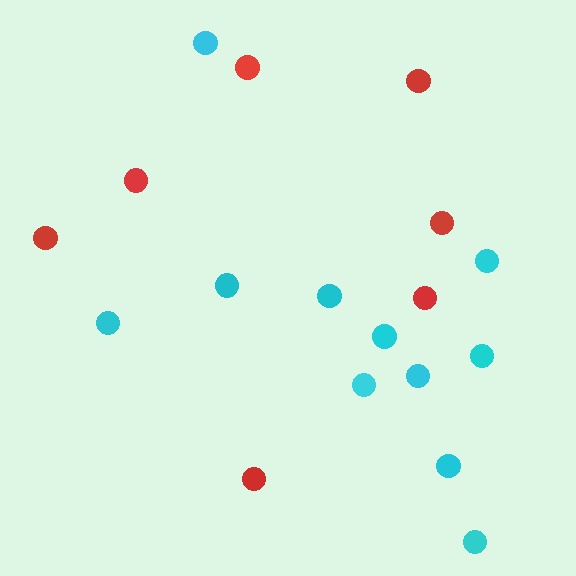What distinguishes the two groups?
There are 2 groups: one group of red circles (7) and one group of cyan circles (11).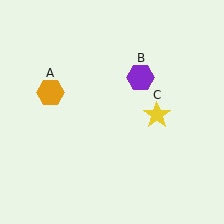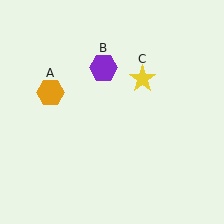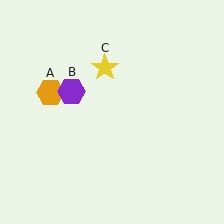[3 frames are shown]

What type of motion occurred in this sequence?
The purple hexagon (object B), yellow star (object C) rotated counterclockwise around the center of the scene.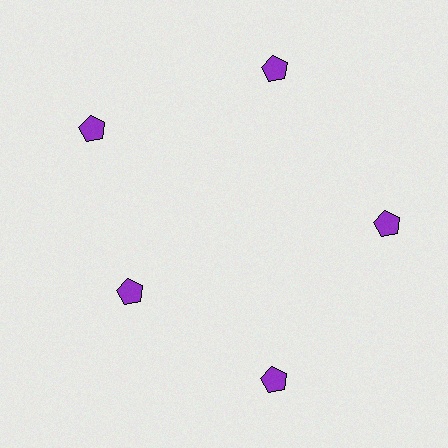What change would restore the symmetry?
The symmetry would be restored by moving it outward, back onto the ring so that all 5 pentagons sit at equal angles and equal distance from the center.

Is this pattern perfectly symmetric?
No. The 5 purple pentagons are arranged in a ring, but one element near the 8 o'clock position is pulled inward toward the center, breaking the 5-fold rotational symmetry.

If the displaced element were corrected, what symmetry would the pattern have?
It would have 5-fold rotational symmetry — the pattern would map onto itself every 72 degrees.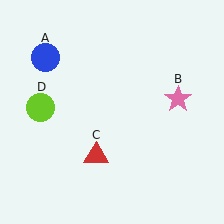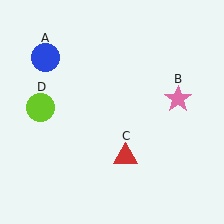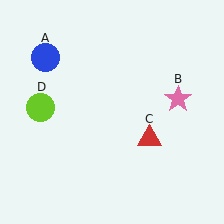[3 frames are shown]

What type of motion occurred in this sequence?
The red triangle (object C) rotated counterclockwise around the center of the scene.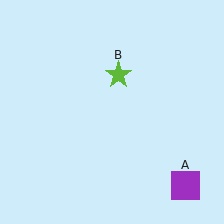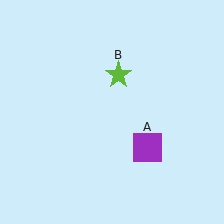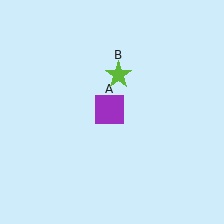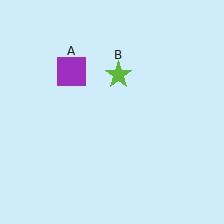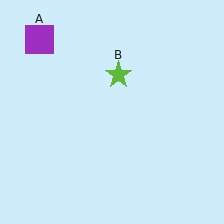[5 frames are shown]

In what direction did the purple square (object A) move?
The purple square (object A) moved up and to the left.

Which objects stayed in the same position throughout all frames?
Lime star (object B) remained stationary.